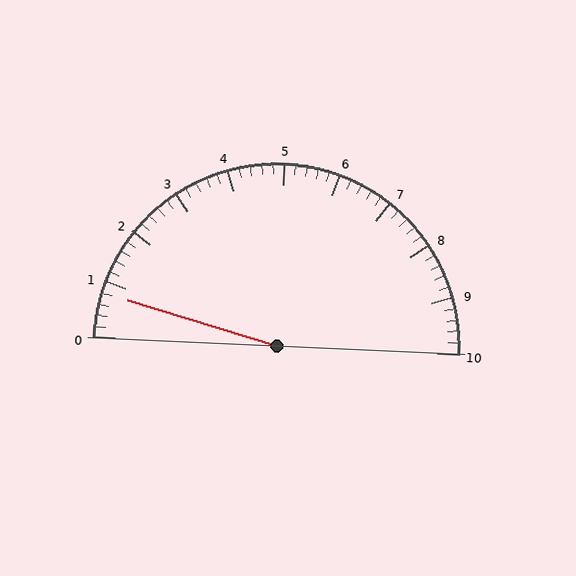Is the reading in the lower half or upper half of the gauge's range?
The reading is in the lower half of the range (0 to 10).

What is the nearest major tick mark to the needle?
The nearest major tick mark is 1.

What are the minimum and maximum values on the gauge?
The gauge ranges from 0 to 10.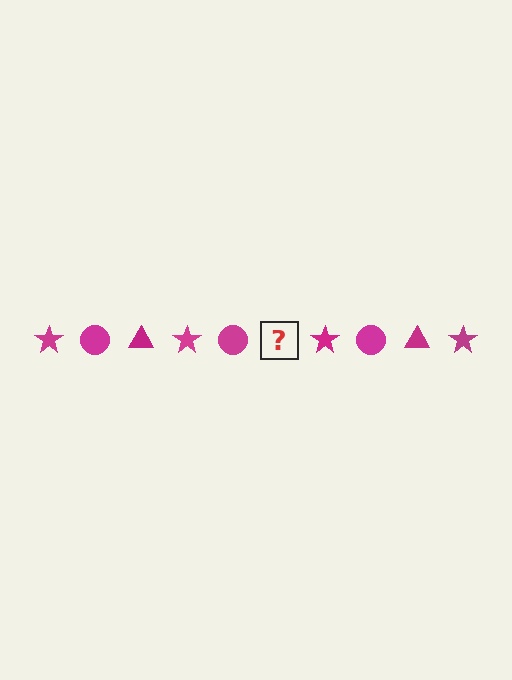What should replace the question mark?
The question mark should be replaced with a magenta triangle.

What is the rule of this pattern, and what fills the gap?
The rule is that the pattern cycles through star, circle, triangle shapes in magenta. The gap should be filled with a magenta triangle.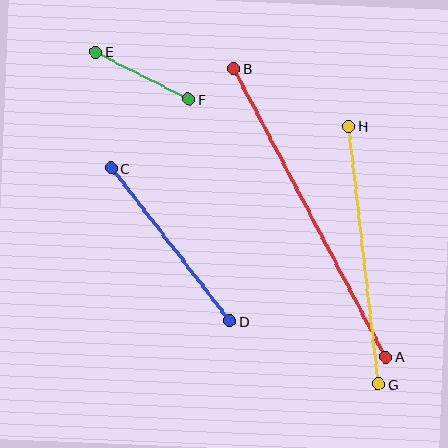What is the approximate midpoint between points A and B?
The midpoint is at approximately (310, 213) pixels.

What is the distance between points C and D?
The distance is approximately 193 pixels.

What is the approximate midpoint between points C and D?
The midpoint is at approximately (171, 245) pixels.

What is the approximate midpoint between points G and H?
The midpoint is at approximately (364, 255) pixels.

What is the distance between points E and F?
The distance is approximately 104 pixels.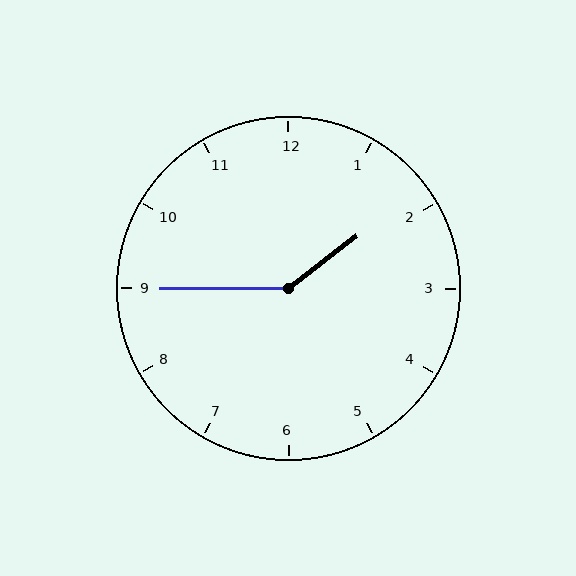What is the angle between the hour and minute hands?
Approximately 142 degrees.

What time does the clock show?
1:45.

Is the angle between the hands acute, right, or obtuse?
It is obtuse.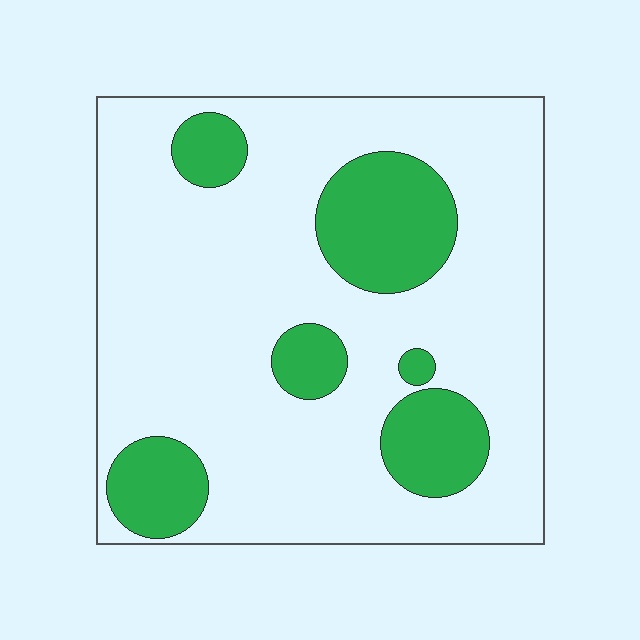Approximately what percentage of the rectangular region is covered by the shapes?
Approximately 20%.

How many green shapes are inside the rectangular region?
6.